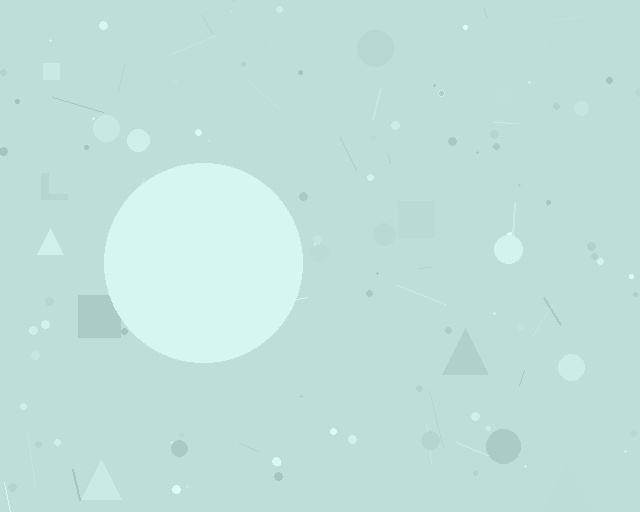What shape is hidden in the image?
A circle is hidden in the image.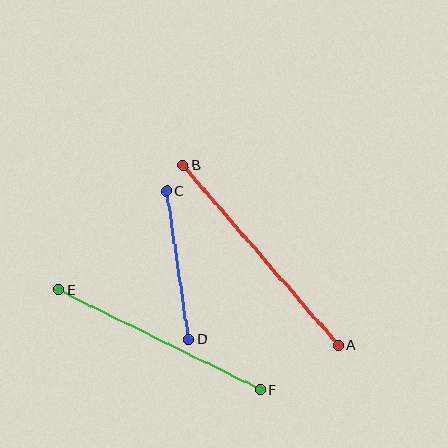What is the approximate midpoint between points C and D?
The midpoint is at approximately (178, 265) pixels.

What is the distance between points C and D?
The distance is approximately 149 pixels.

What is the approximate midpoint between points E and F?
The midpoint is at approximately (160, 340) pixels.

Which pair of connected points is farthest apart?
Points A and B are farthest apart.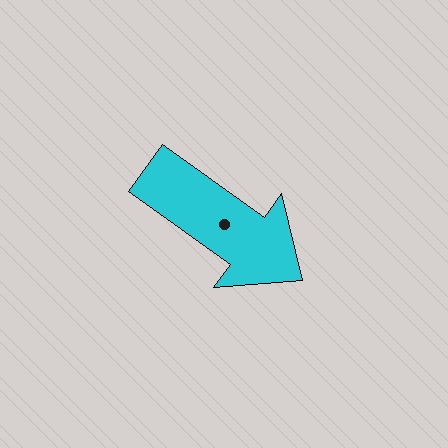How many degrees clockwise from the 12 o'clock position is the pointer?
Approximately 126 degrees.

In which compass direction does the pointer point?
Southeast.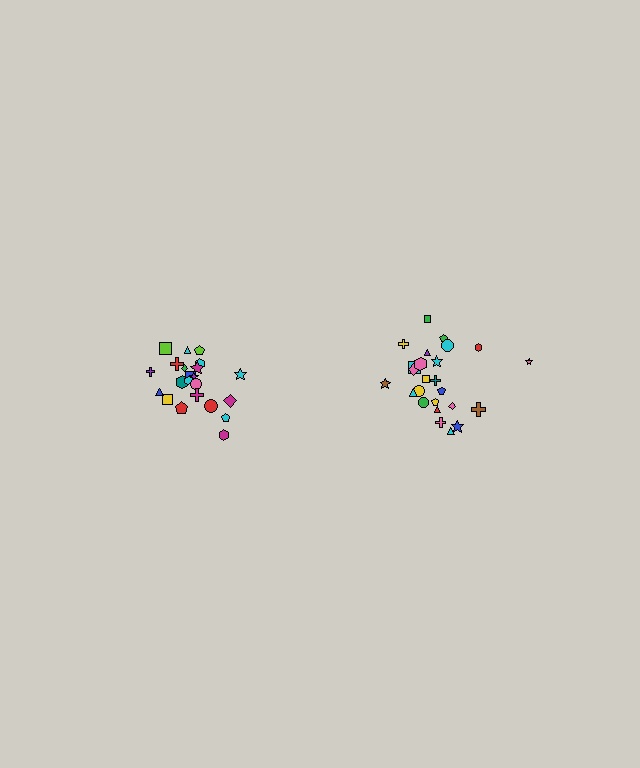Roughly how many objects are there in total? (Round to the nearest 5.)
Roughly 45 objects in total.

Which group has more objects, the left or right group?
The right group.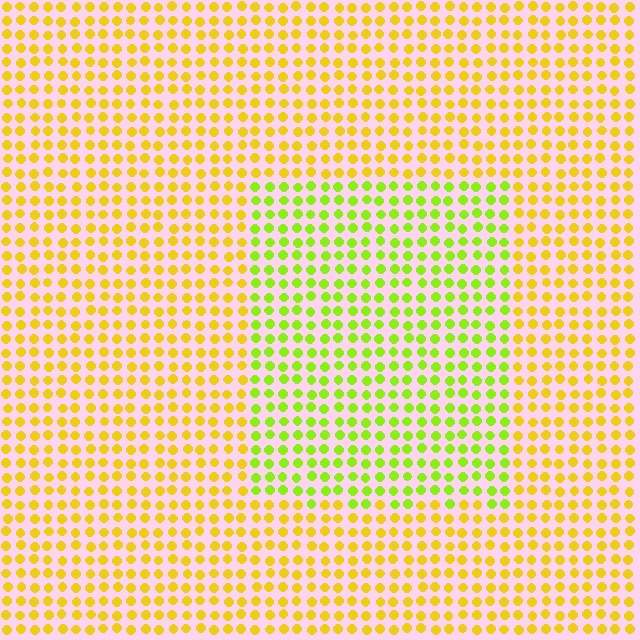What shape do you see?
I see a rectangle.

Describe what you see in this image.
The image is filled with small yellow elements in a uniform arrangement. A rectangle-shaped region is visible where the elements are tinted to a slightly different hue, forming a subtle color boundary.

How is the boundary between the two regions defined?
The boundary is defined purely by a slight shift in hue (about 38 degrees). Spacing, size, and orientation are identical on both sides.